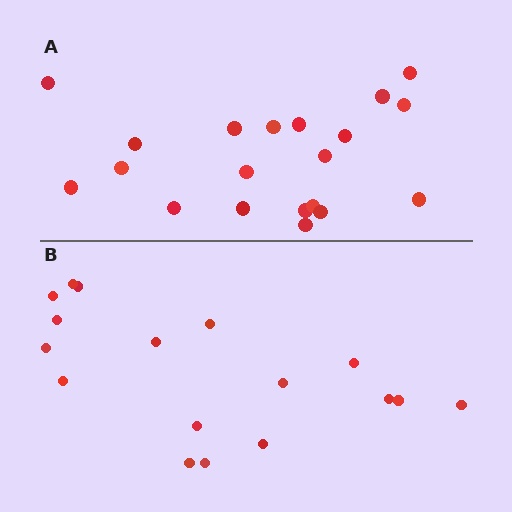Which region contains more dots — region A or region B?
Region A (the top region) has more dots.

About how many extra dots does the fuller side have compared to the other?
Region A has just a few more — roughly 2 or 3 more dots than region B.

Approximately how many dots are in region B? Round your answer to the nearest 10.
About 20 dots. (The exact count is 17, which rounds to 20.)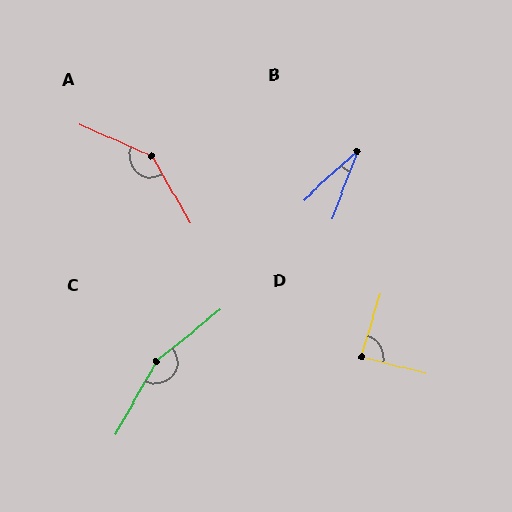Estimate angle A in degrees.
Approximately 144 degrees.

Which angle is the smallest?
B, at approximately 27 degrees.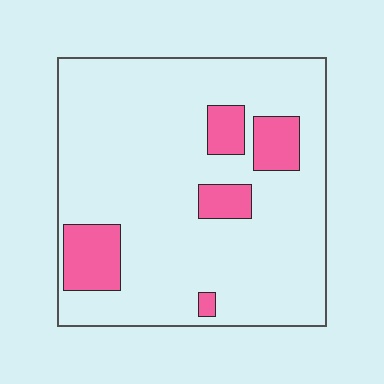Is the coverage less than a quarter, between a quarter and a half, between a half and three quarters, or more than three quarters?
Less than a quarter.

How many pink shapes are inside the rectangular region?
5.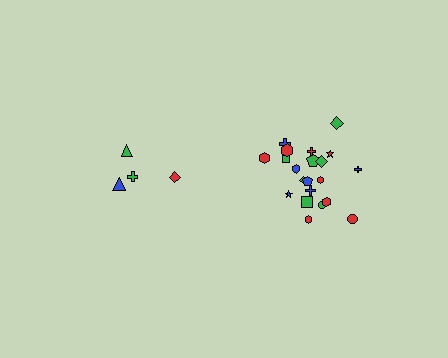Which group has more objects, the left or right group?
The right group.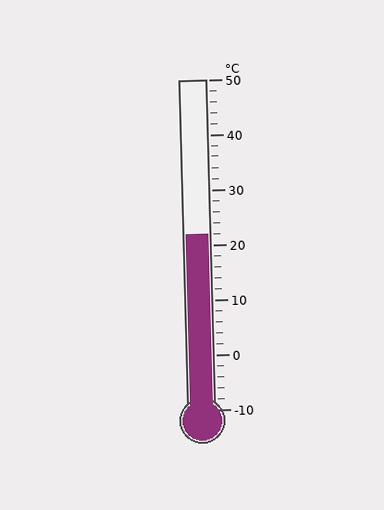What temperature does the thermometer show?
The thermometer shows approximately 22°C.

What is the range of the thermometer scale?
The thermometer scale ranges from -10°C to 50°C.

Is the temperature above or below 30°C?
The temperature is below 30°C.